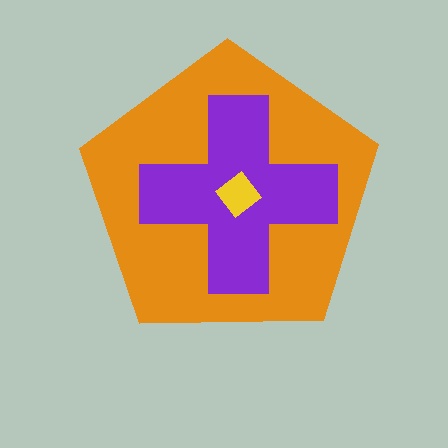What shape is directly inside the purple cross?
The yellow diamond.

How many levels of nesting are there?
3.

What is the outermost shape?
The orange pentagon.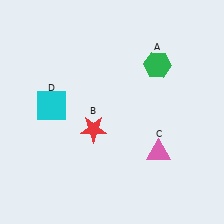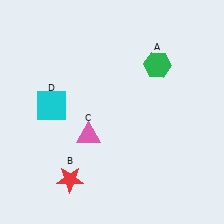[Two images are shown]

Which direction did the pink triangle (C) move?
The pink triangle (C) moved left.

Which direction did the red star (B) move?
The red star (B) moved down.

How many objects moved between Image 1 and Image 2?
2 objects moved between the two images.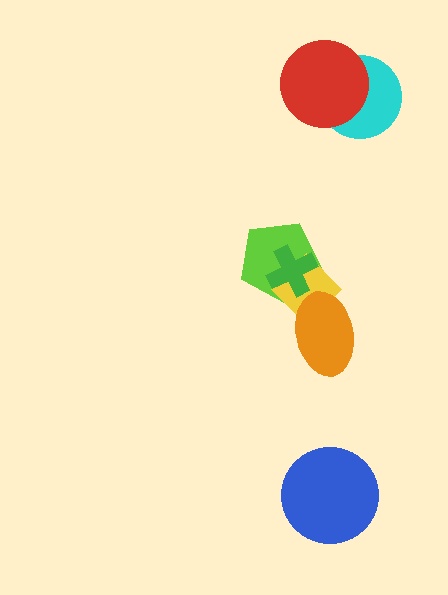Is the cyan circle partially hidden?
Yes, it is partially covered by another shape.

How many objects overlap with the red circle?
1 object overlaps with the red circle.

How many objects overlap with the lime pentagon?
2 objects overlap with the lime pentagon.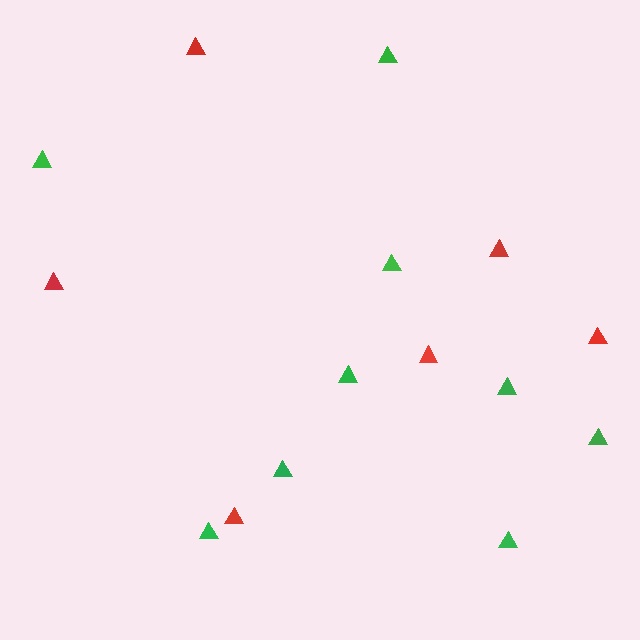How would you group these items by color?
There are 2 groups: one group of green triangles (9) and one group of red triangles (6).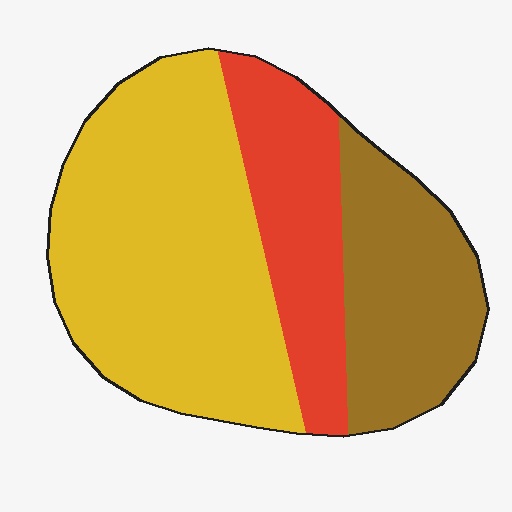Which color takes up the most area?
Yellow, at roughly 50%.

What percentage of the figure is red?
Red takes up less than a quarter of the figure.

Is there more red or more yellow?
Yellow.